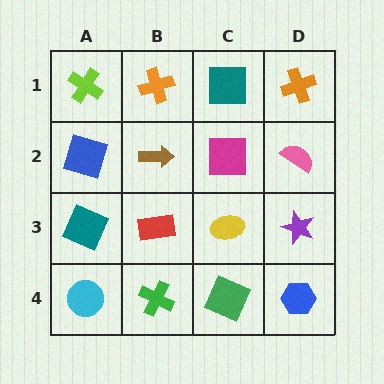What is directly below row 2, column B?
A red rectangle.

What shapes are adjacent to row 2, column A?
A lime cross (row 1, column A), a teal square (row 3, column A), a brown arrow (row 2, column B).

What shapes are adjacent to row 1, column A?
A blue square (row 2, column A), an orange cross (row 1, column B).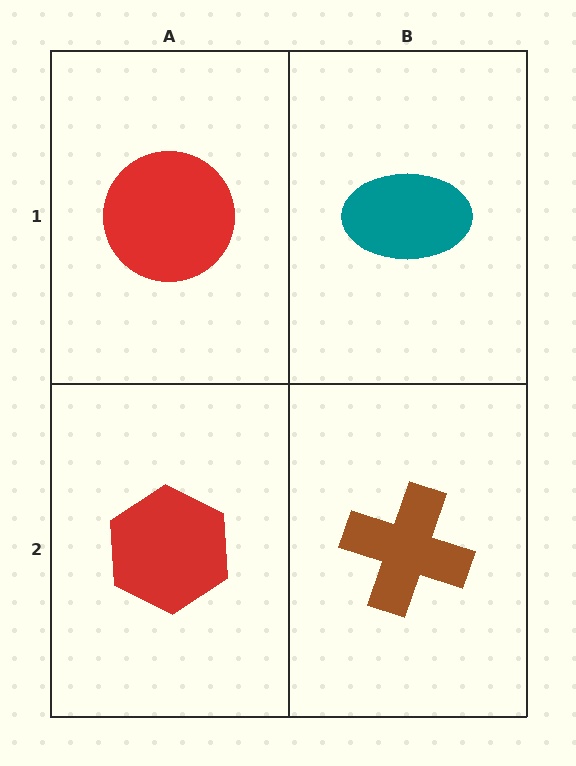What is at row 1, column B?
A teal ellipse.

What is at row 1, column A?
A red circle.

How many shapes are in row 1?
2 shapes.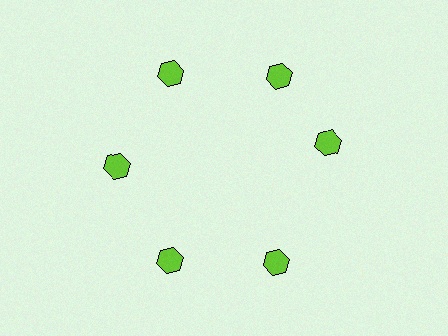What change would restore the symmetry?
The symmetry would be restored by rotating it back into even spacing with its neighbors so that all 6 hexagons sit at equal angles and equal distance from the center.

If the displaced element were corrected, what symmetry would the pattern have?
It would have 6-fold rotational symmetry — the pattern would map onto itself every 60 degrees.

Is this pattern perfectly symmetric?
No. The 6 lime hexagons are arranged in a ring, but one element near the 3 o'clock position is rotated out of alignment along the ring, breaking the 6-fold rotational symmetry.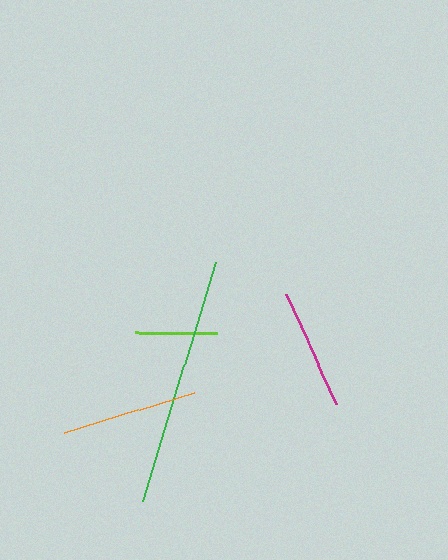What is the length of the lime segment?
The lime segment is approximately 82 pixels long.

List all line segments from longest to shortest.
From longest to shortest: green, orange, magenta, lime.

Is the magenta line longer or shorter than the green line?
The green line is longer than the magenta line.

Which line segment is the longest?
The green line is the longest at approximately 250 pixels.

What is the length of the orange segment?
The orange segment is approximately 136 pixels long.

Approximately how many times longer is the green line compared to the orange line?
The green line is approximately 1.8 times the length of the orange line.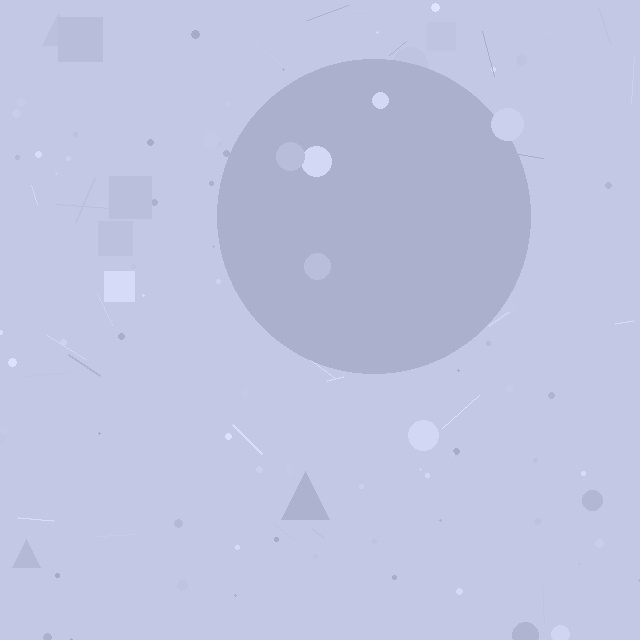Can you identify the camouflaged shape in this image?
The camouflaged shape is a circle.